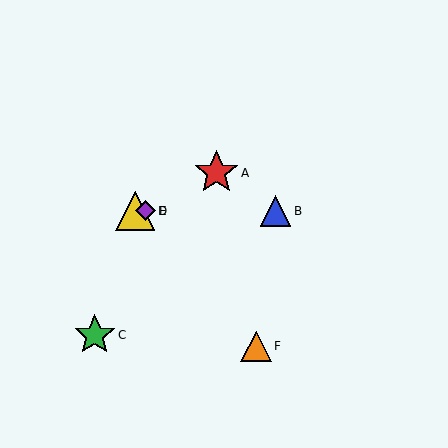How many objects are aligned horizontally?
3 objects (B, D, E) are aligned horizontally.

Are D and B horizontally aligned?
Yes, both are at y≈211.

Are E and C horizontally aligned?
No, E is at y≈211 and C is at y≈335.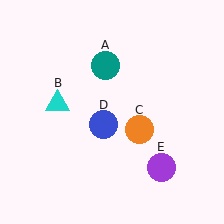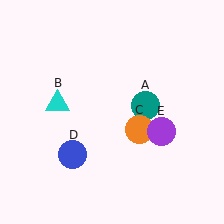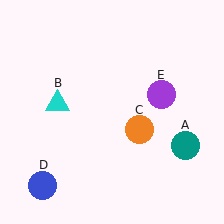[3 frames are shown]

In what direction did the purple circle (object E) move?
The purple circle (object E) moved up.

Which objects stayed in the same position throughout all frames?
Cyan triangle (object B) and orange circle (object C) remained stationary.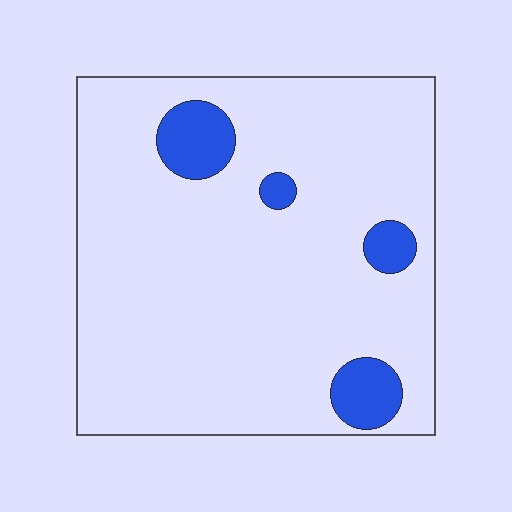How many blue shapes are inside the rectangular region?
4.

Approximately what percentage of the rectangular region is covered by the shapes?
Approximately 10%.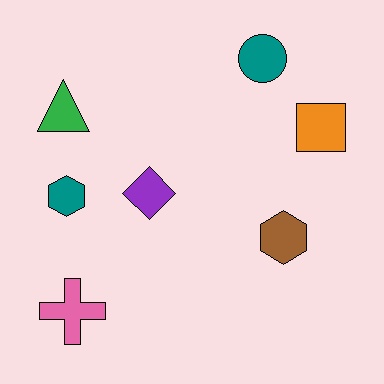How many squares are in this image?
There is 1 square.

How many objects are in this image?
There are 7 objects.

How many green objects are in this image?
There is 1 green object.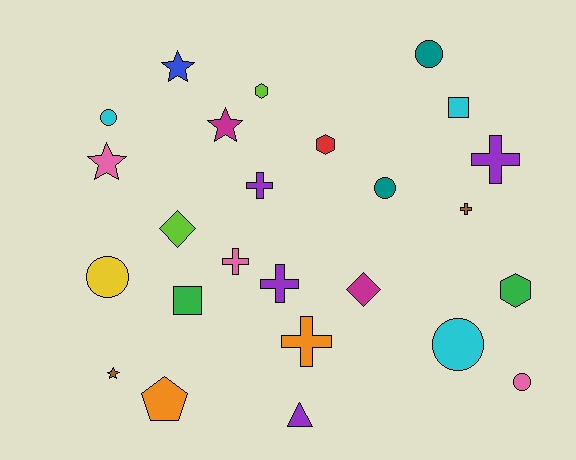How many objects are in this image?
There are 25 objects.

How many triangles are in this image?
There is 1 triangle.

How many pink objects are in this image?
There are 3 pink objects.